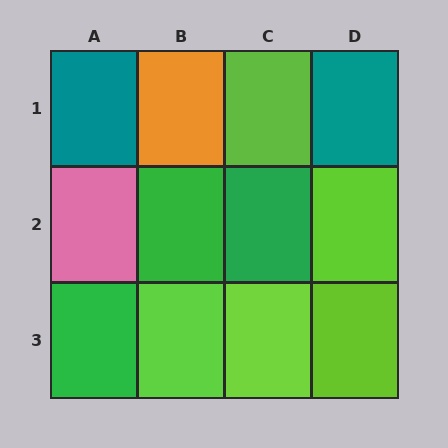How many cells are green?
3 cells are green.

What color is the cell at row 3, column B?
Lime.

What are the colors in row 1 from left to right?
Teal, orange, lime, teal.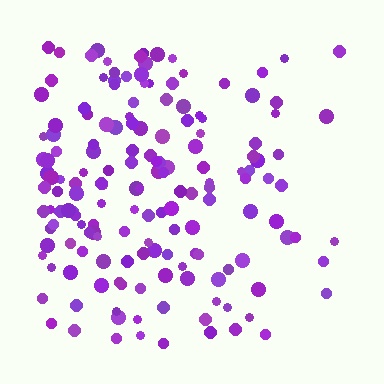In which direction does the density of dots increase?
From right to left, with the left side densest.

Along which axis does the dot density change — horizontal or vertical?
Horizontal.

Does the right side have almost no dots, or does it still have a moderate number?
Still a moderate number, just noticeably fewer than the left.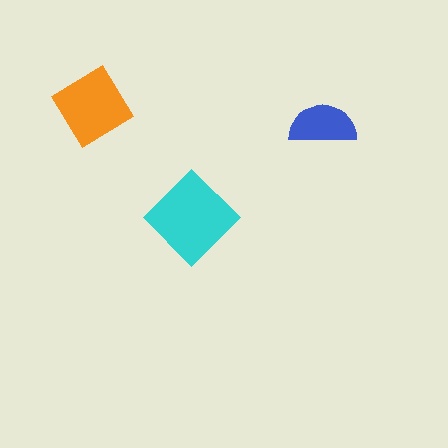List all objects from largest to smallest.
The cyan diamond, the orange diamond, the blue semicircle.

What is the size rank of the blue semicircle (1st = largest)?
3rd.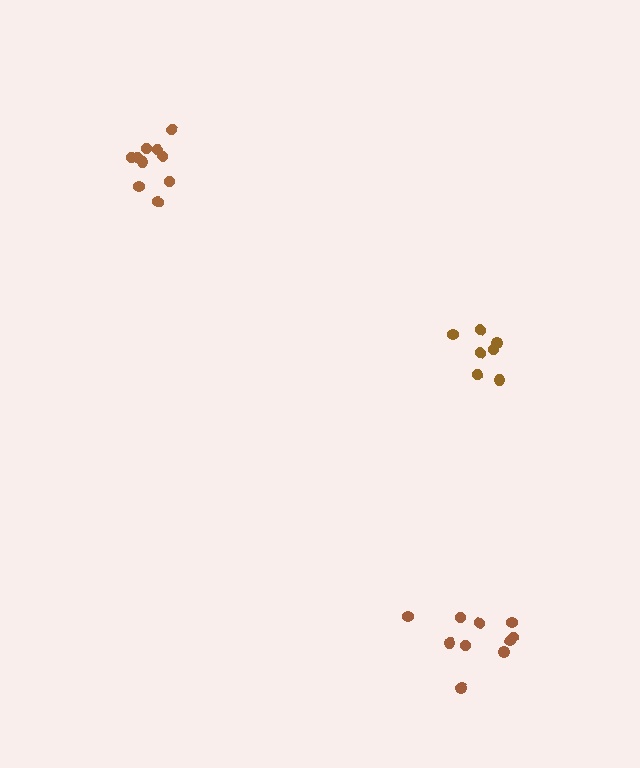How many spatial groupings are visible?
There are 3 spatial groupings.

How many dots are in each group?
Group 1: 10 dots, Group 2: 7 dots, Group 3: 10 dots (27 total).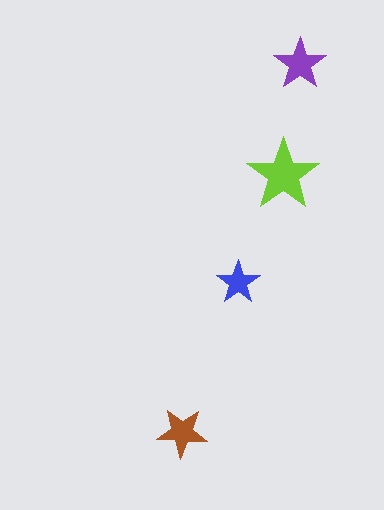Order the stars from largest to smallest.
the lime one, the purple one, the brown one, the blue one.